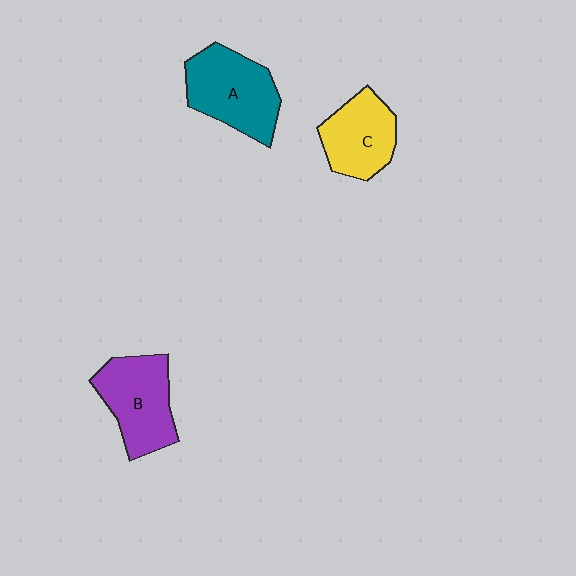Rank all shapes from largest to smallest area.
From largest to smallest: A (teal), B (purple), C (yellow).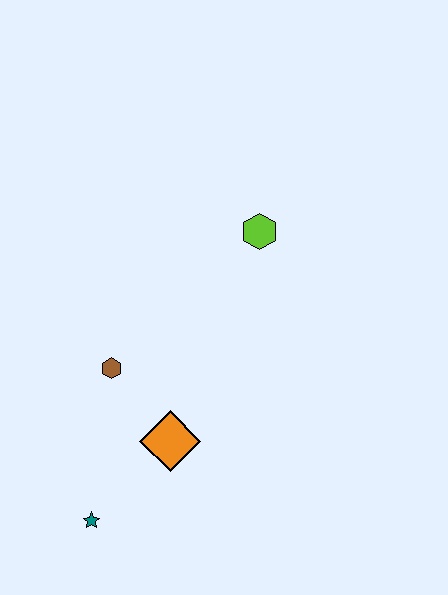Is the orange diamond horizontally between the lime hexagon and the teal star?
Yes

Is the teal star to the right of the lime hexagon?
No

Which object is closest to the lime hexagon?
The brown hexagon is closest to the lime hexagon.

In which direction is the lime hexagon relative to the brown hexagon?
The lime hexagon is to the right of the brown hexagon.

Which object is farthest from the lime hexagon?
The teal star is farthest from the lime hexagon.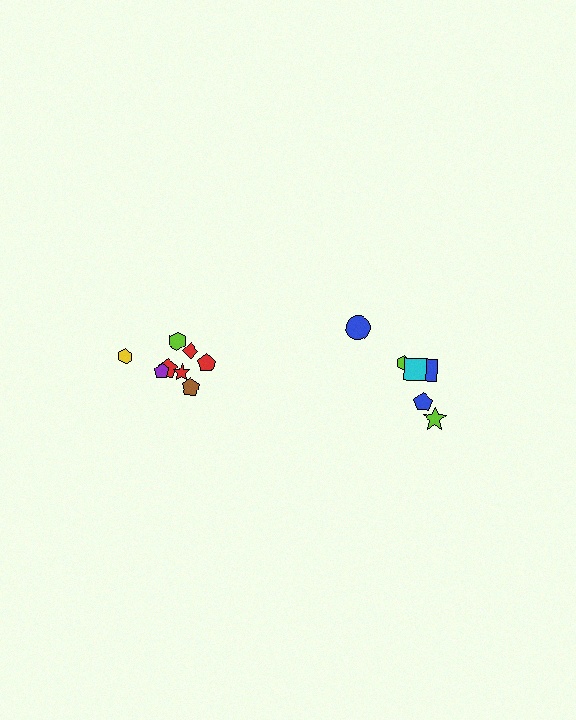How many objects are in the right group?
There are 6 objects.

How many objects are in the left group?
There are 8 objects.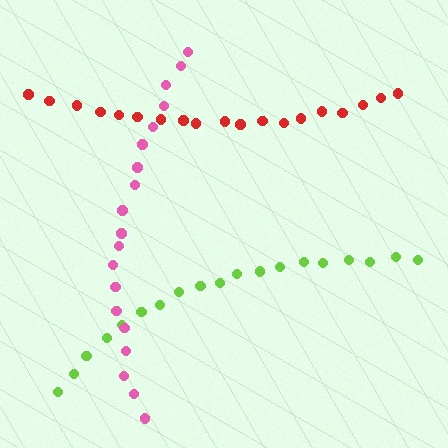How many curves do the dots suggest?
There are 3 distinct paths.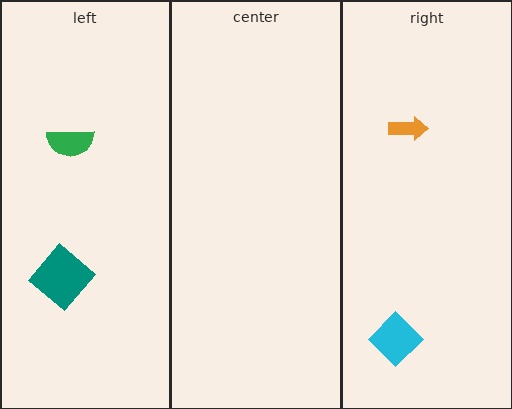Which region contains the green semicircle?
The left region.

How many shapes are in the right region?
2.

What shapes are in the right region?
The orange arrow, the cyan diamond.